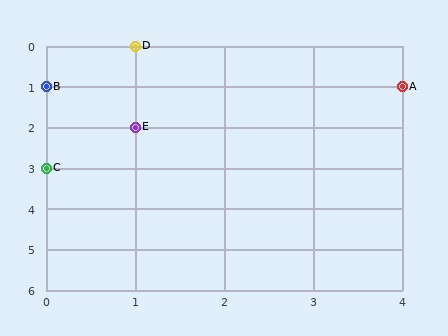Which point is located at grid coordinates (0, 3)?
Point C is at (0, 3).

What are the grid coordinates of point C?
Point C is at grid coordinates (0, 3).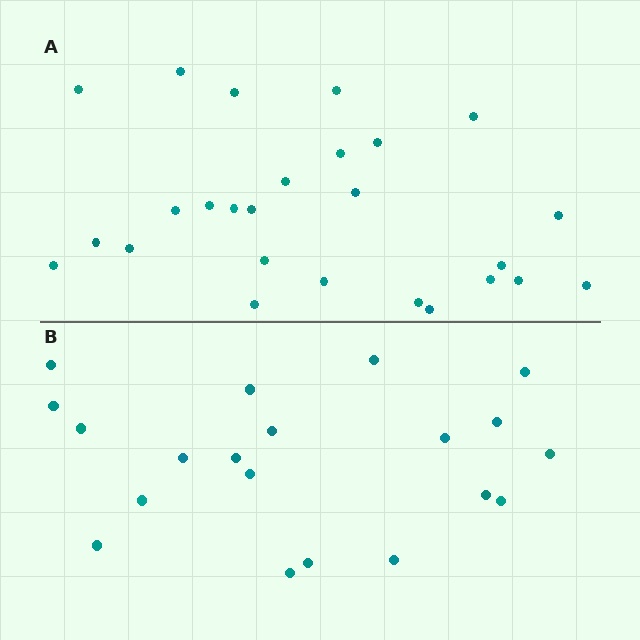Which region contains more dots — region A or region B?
Region A (the top region) has more dots.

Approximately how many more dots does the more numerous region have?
Region A has about 6 more dots than region B.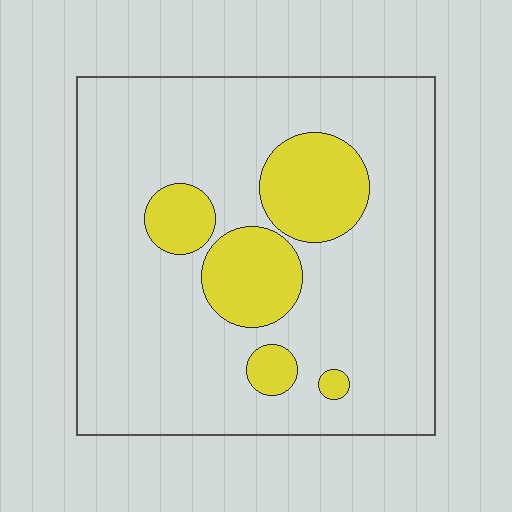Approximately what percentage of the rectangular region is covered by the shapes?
Approximately 20%.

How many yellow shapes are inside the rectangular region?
5.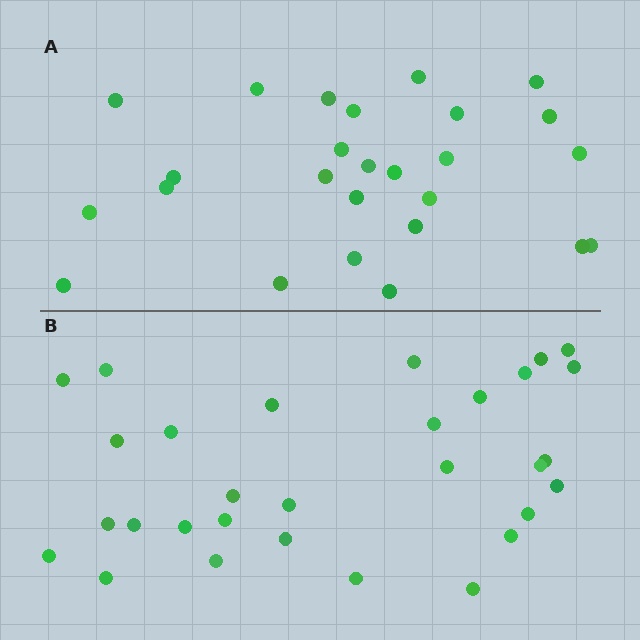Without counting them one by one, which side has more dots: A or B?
Region B (the bottom region) has more dots.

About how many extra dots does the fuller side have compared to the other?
Region B has about 4 more dots than region A.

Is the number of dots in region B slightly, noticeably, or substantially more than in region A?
Region B has only slightly more — the two regions are fairly close. The ratio is roughly 1.2 to 1.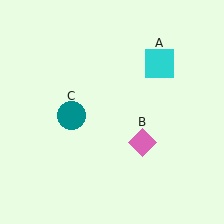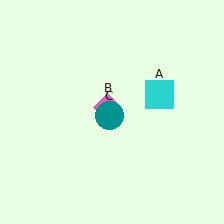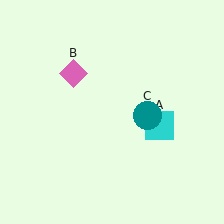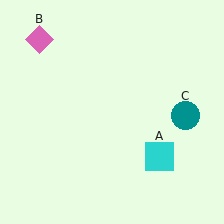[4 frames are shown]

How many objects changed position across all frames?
3 objects changed position: cyan square (object A), pink diamond (object B), teal circle (object C).